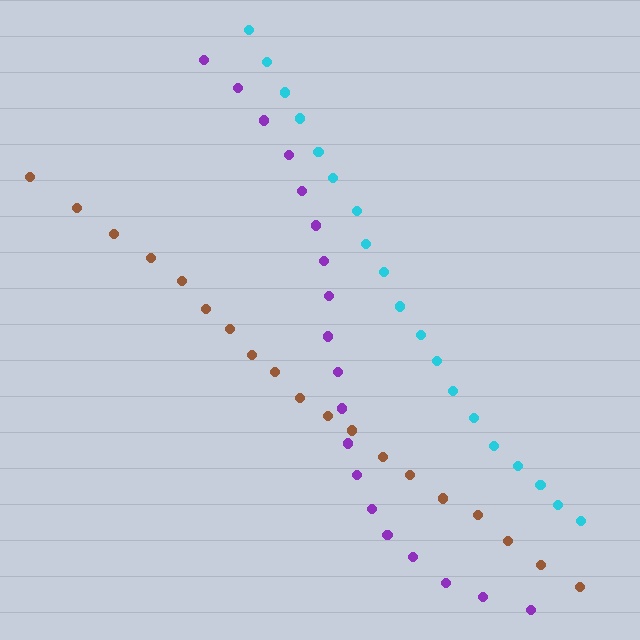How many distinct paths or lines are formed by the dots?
There are 3 distinct paths.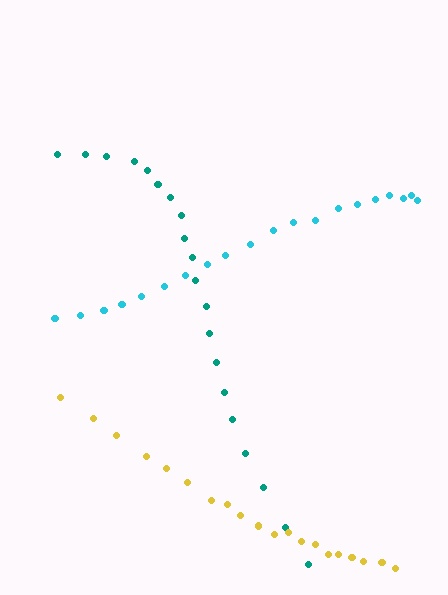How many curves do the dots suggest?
There are 3 distinct paths.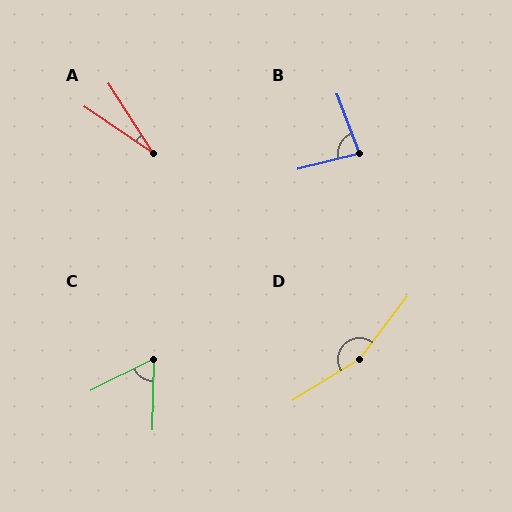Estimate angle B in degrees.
Approximately 83 degrees.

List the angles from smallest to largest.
A (23°), C (63°), B (83°), D (159°).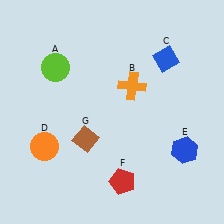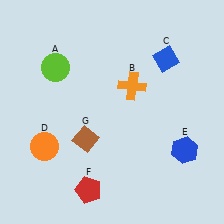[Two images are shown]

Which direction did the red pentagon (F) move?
The red pentagon (F) moved left.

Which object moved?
The red pentagon (F) moved left.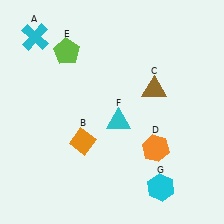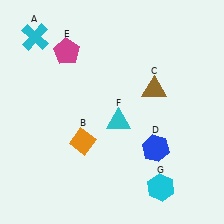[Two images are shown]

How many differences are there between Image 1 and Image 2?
There are 2 differences between the two images.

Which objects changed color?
D changed from orange to blue. E changed from lime to magenta.